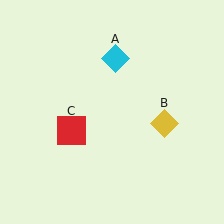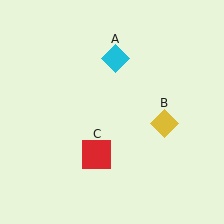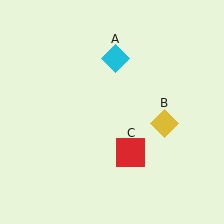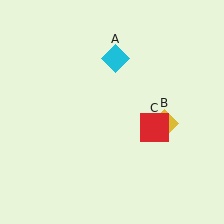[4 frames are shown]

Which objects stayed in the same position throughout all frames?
Cyan diamond (object A) and yellow diamond (object B) remained stationary.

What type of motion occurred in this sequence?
The red square (object C) rotated counterclockwise around the center of the scene.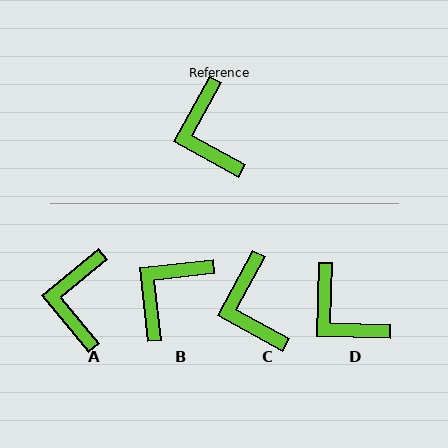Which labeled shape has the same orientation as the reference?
C.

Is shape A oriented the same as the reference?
No, it is off by about 22 degrees.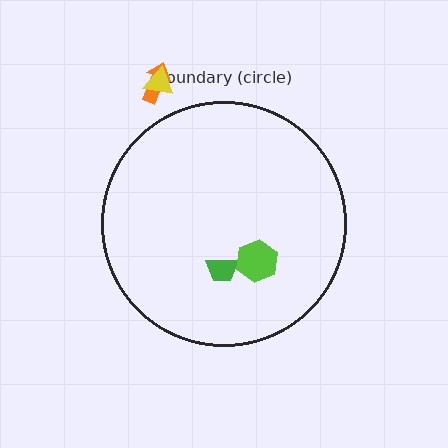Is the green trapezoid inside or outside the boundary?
Inside.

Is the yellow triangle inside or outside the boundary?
Outside.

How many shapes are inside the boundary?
2 inside, 2 outside.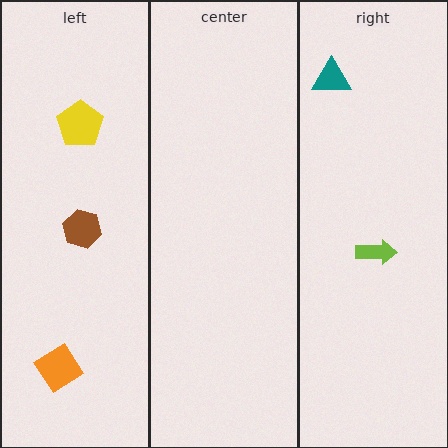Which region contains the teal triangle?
The right region.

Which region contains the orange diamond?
The left region.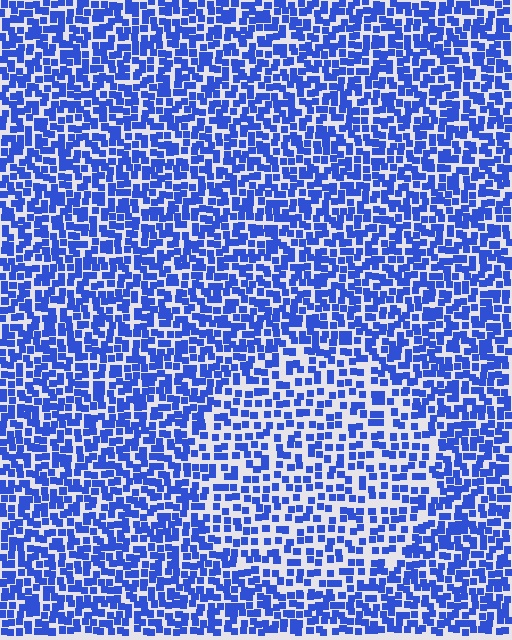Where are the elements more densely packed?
The elements are more densely packed outside the circle boundary.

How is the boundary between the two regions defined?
The boundary is defined by a change in element density (approximately 1.6x ratio). All elements are the same color, size, and shape.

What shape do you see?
I see a circle.